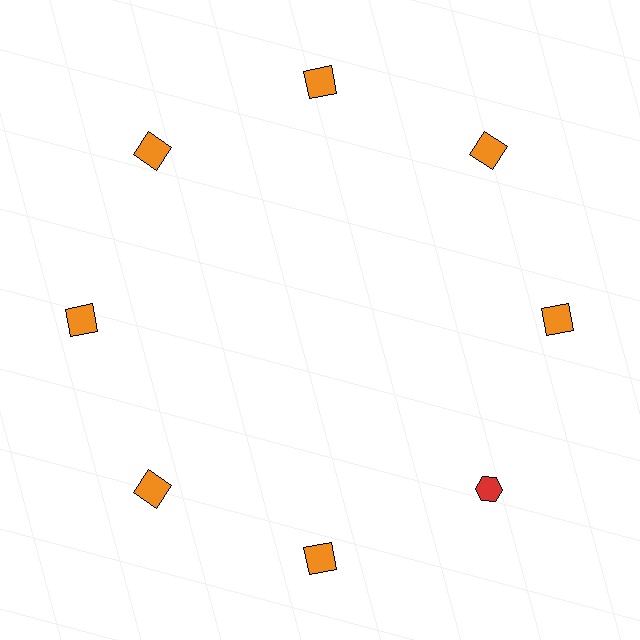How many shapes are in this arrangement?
There are 8 shapes arranged in a ring pattern.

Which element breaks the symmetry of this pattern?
The red hexagon at roughly the 4 o'clock position breaks the symmetry. All other shapes are orange squares.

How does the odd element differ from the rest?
It differs in both color (red instead of orange) and shape (hexagon instead of square).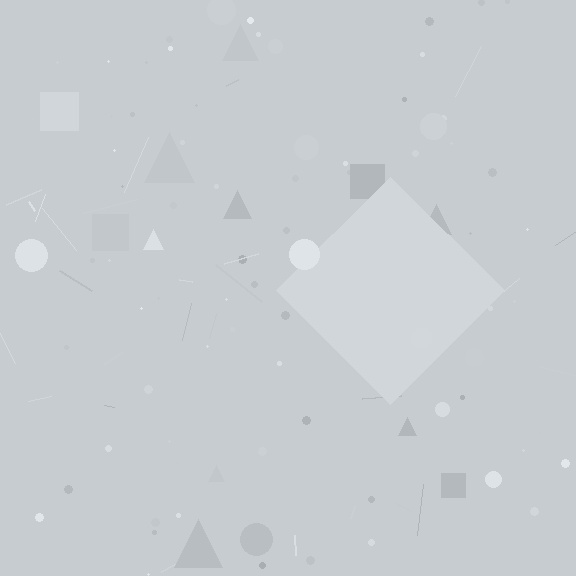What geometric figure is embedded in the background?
A diamond is embedded in the background.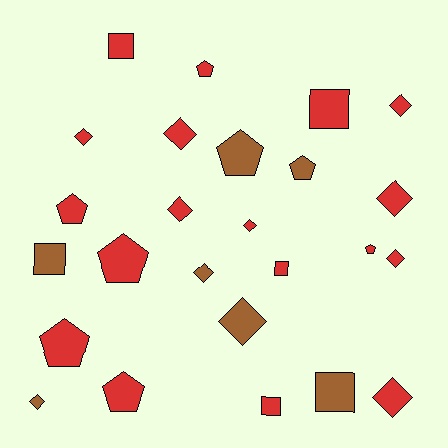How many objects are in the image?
There are 25 objects.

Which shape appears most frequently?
Diamond, with 11 objects.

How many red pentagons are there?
There are 6 red pentagons.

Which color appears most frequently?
Red, with 18 objects.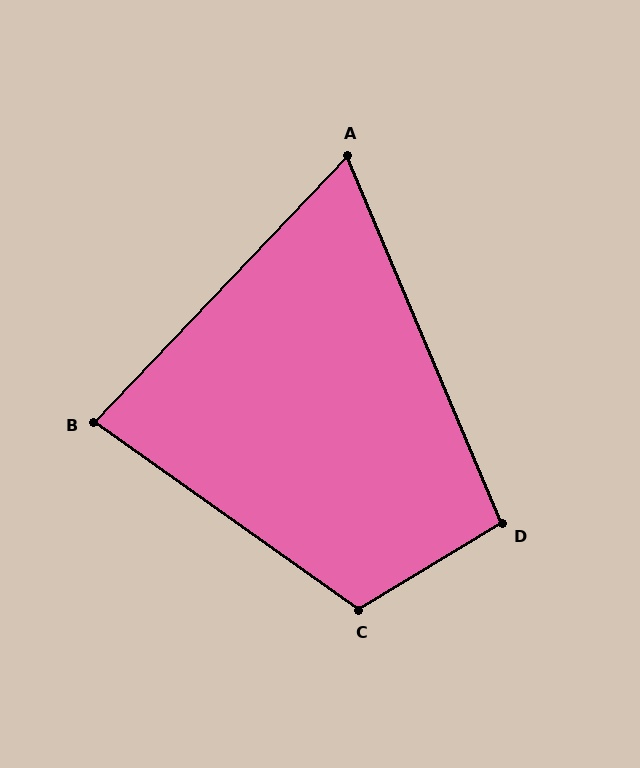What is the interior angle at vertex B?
Approximately 82 degrees (acute).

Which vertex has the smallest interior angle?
A, at approximately 66 degrees.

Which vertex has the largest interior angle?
C, at approximately 114 degrees.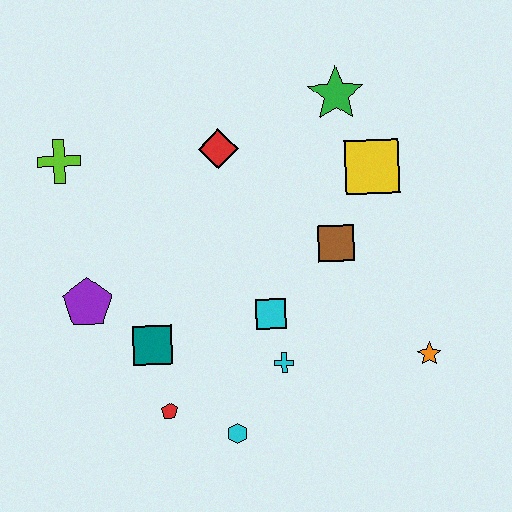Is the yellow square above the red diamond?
No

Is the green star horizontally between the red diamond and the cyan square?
No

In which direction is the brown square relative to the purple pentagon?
The brown square is to the right of the purple pentagon.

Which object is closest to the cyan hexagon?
The red pentagon is closest to the cyan hexagon.